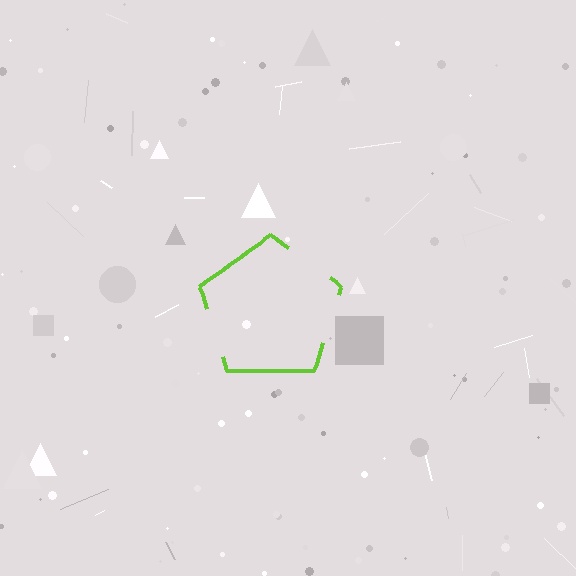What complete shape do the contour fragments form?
The contour fragments form a pentagon.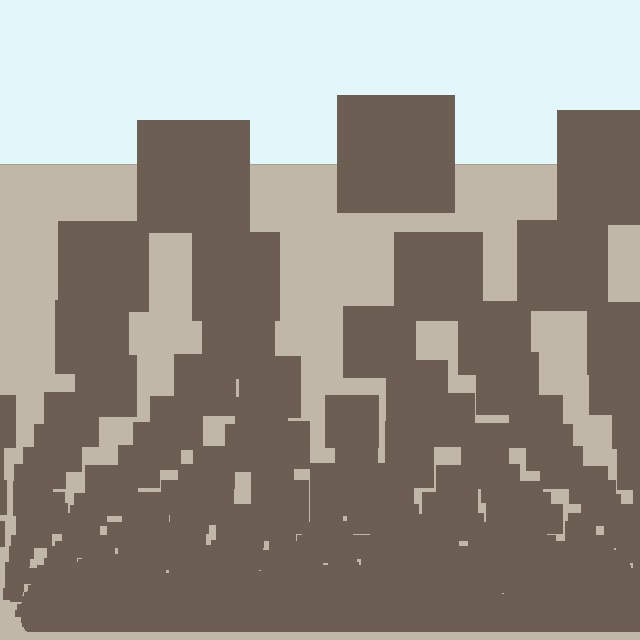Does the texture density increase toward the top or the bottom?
Density increases toward the bottom.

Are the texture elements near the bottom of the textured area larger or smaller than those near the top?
Smaller. The gradient is inverted — elements near the bottom are smaller and denser.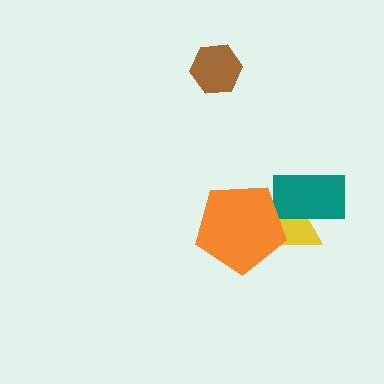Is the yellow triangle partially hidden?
Yes, it is partially covered by another shape.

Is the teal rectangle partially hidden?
Yes, it is partially covered by another shape.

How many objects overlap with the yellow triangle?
2 objects overlap with the yellow triangle.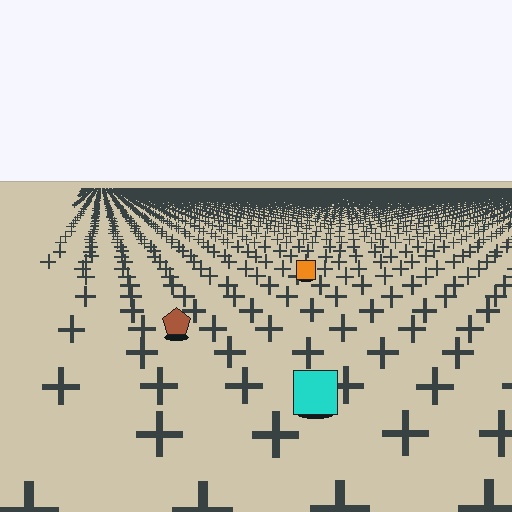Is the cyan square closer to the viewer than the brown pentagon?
Yes. The cyan square is closer — you can tell from the texture gradient: the ground texture is coarser near it.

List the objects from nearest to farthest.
From nearest to farthest: the cyan square, the brown pentagon, the orange square.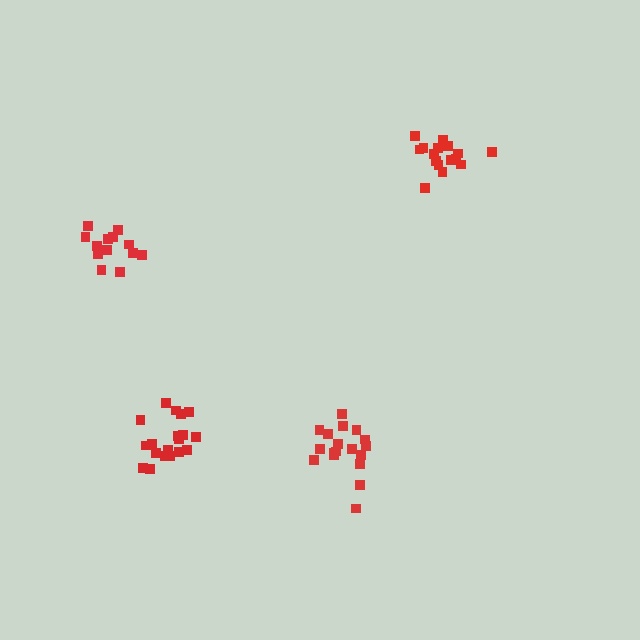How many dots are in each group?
Group 1: 18 dots, Group 2: 17 dots, Group 3: 14 dots, Group 4: 19 dots (68 total).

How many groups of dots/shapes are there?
There are 4 groups.